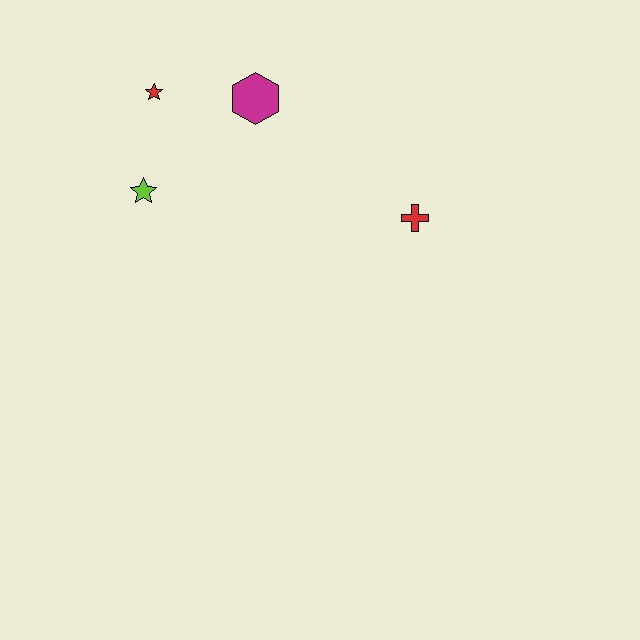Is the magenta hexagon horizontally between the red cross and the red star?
Yes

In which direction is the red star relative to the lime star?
The red star is above the lime star.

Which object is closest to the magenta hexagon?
The red star is closest to the magenta hexagon.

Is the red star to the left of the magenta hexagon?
Yes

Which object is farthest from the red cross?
The red star is farthest from the red cross.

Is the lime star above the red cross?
Yes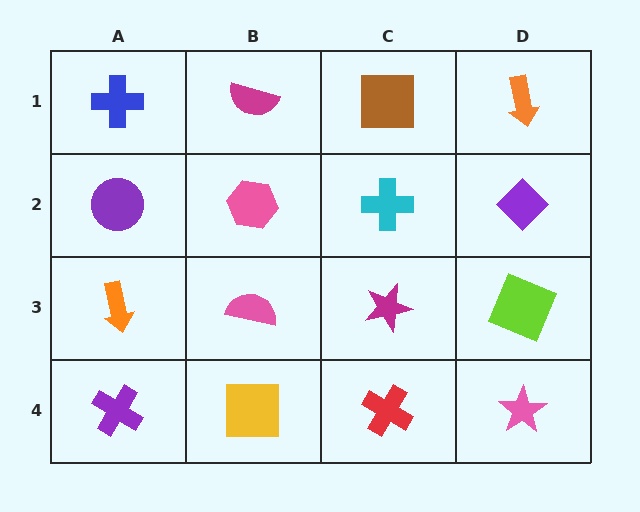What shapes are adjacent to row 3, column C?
A cyan cross (row 2, column C), a red cross (row 4, column C), a pink semicircle (row 3, column B), a lime square (row 3, column D).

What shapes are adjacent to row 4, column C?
A magenta star (row 3, column C), a yellow square (row 4, column B), a pink star (row 4, column D).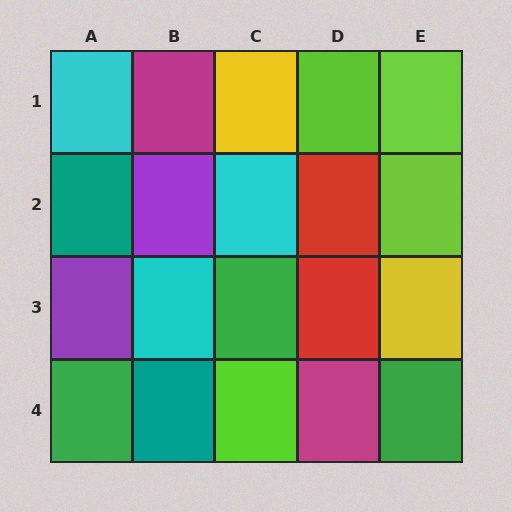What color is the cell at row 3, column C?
Green.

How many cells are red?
2 cells are red.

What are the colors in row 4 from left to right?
Green, teal, lime, magenta, green.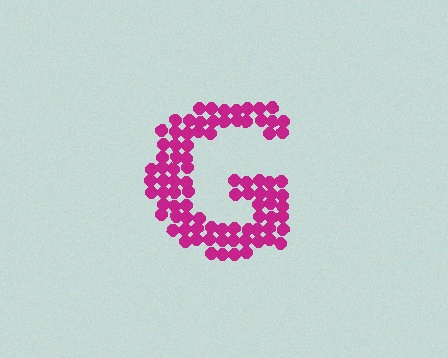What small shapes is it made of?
It is made of small circles.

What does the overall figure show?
The overall figure shows the letter G.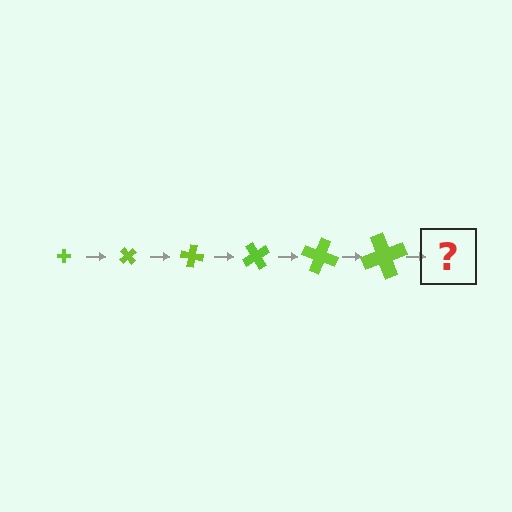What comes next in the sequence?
The next element should be a cross, larger than the previous one and rotated 300 degrees from the start.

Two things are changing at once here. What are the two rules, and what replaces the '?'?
The two rules are that the cross grows larger each step and it rotates 50 degrees each step. The '?' should be a cross, larger than the previous one and rotated 300 degrees from the start.